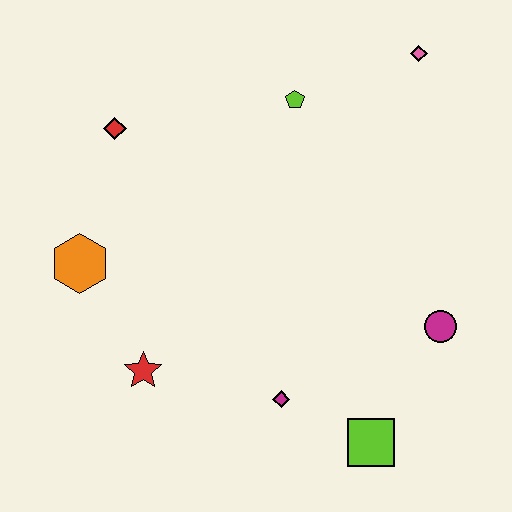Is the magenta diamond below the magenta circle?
Yes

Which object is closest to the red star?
The orange hexagon is closest to the red star.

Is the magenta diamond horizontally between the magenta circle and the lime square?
No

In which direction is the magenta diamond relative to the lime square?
The magenta diamond is to the left of the lime square.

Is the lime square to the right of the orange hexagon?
Yes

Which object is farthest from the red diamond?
The lime square is farthest from the red diamond.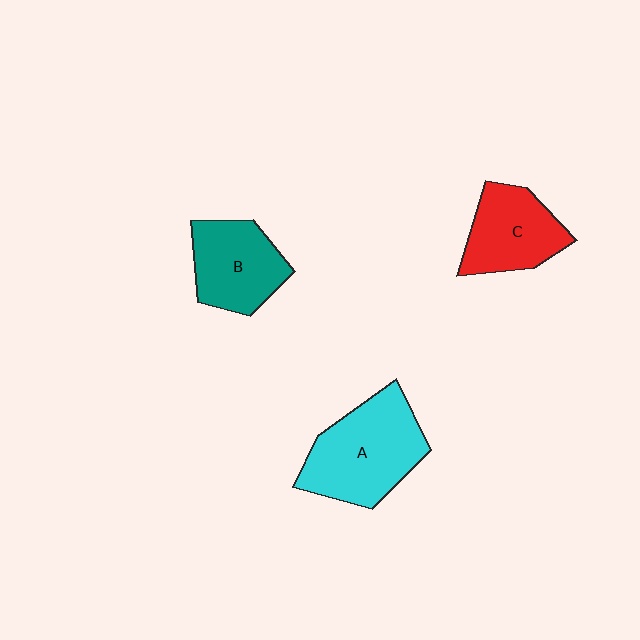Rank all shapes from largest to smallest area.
From largest to smallest: A (cyan), B (teal), C (red).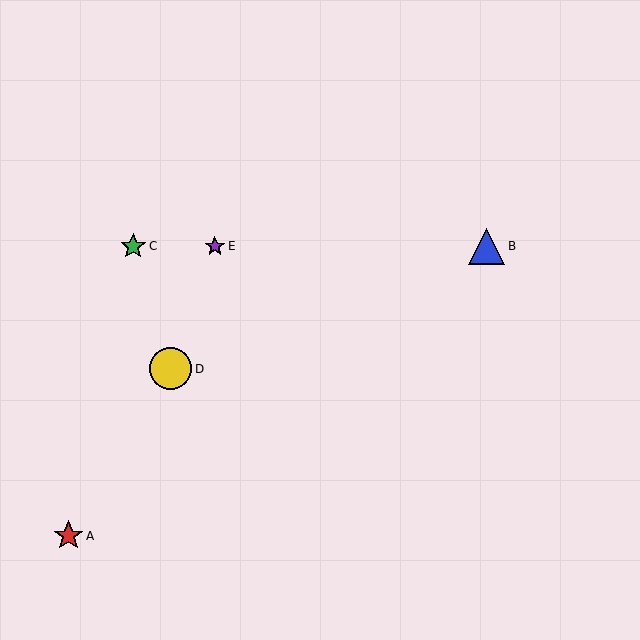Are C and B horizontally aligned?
Yes, both are at y≈246.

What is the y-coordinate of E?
Object E is at y≈246.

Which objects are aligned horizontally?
Objects B, C, E are aligned horizontally.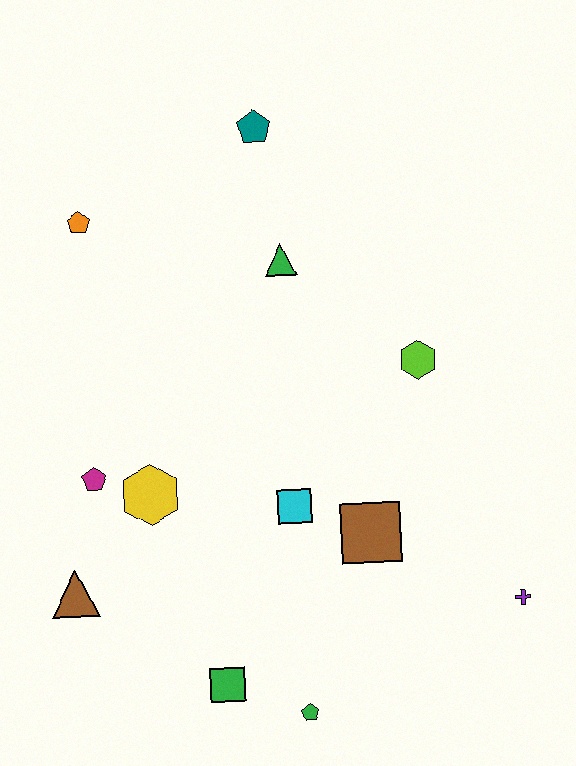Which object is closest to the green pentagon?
The green square is closest to the green pentagon.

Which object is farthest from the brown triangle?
The teal pentagon is farthest from the brown triangle.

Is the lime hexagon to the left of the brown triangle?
No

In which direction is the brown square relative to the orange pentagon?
The brown square is below the orange pentagon.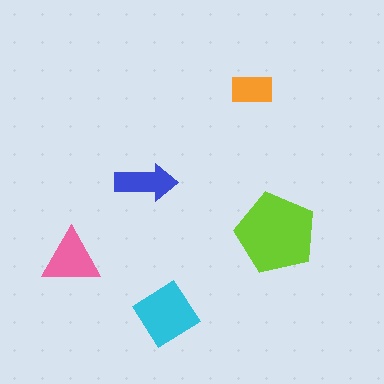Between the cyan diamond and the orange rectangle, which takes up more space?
The cyan diamond.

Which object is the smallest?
The orange rectangle.